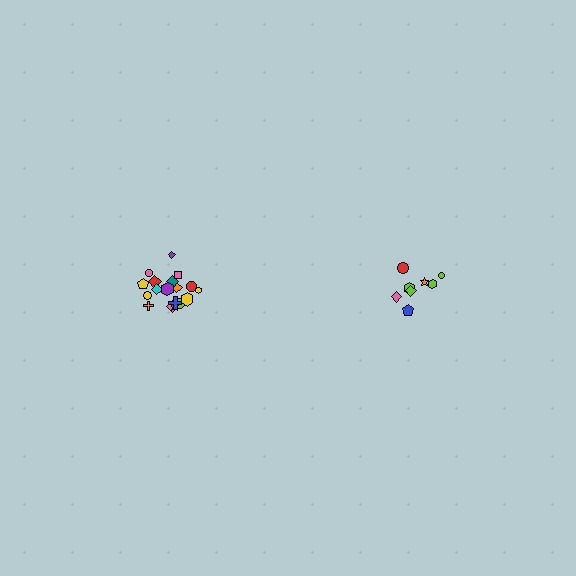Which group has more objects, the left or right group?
The left group.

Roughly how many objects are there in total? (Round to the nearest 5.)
Roughly 25 objects in total.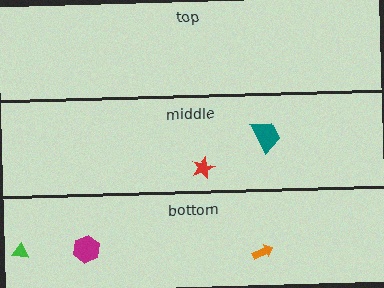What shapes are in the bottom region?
The orange arrow, the green triangle, the magenta hexagon.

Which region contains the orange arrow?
The bottom region.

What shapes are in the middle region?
The red star, the teal trapezoid.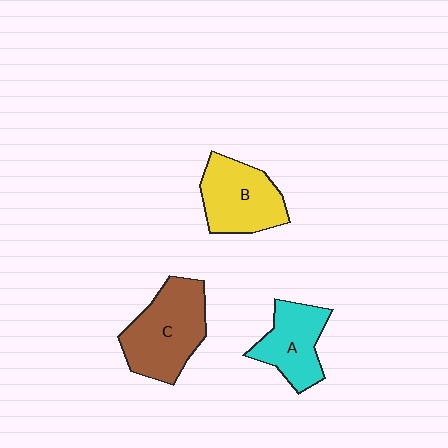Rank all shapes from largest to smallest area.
From largest to smallest: C (brown), B (yellow), A (cyan).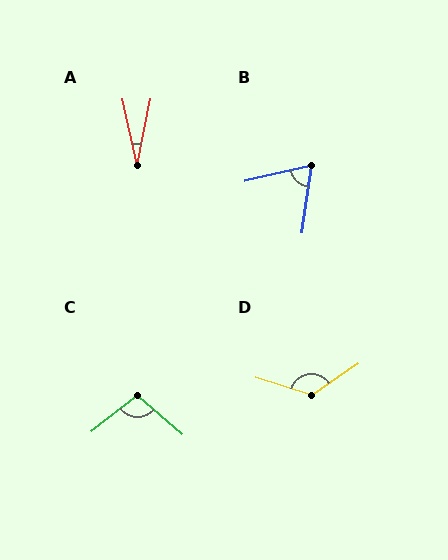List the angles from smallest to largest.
A (24°), B (69°), C (101°), D (129°).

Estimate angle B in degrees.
Approximately 69 degrees.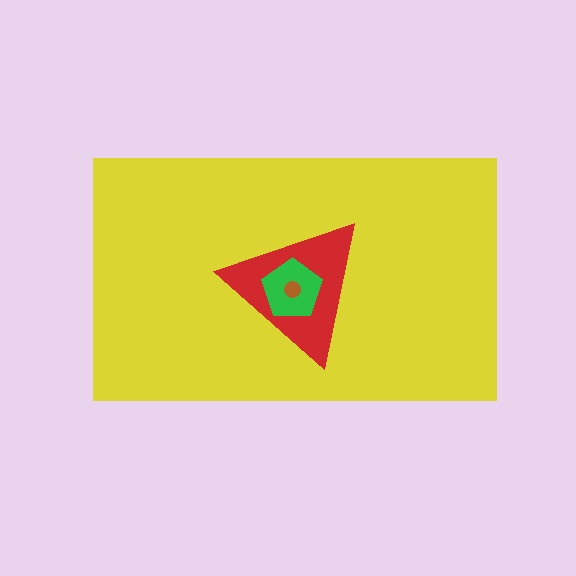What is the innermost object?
The brown circle.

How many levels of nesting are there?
4.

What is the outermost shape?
The yellow rectangle.